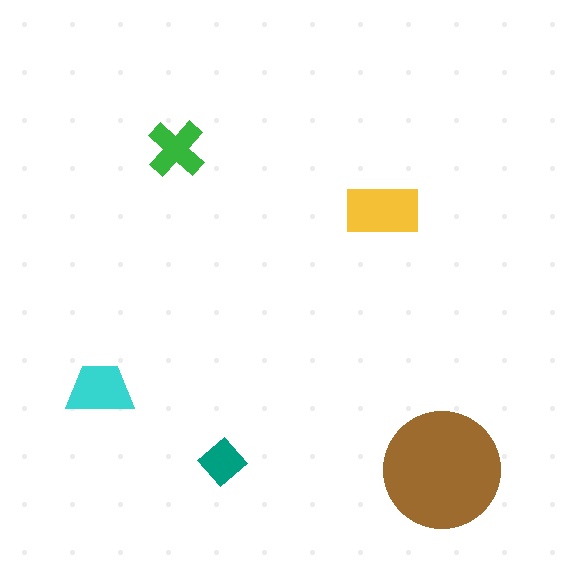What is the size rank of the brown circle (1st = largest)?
1st.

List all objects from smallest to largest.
The teal diamond, the green cross, the cyan trapezoid, the yellow rectangle, the brown circle.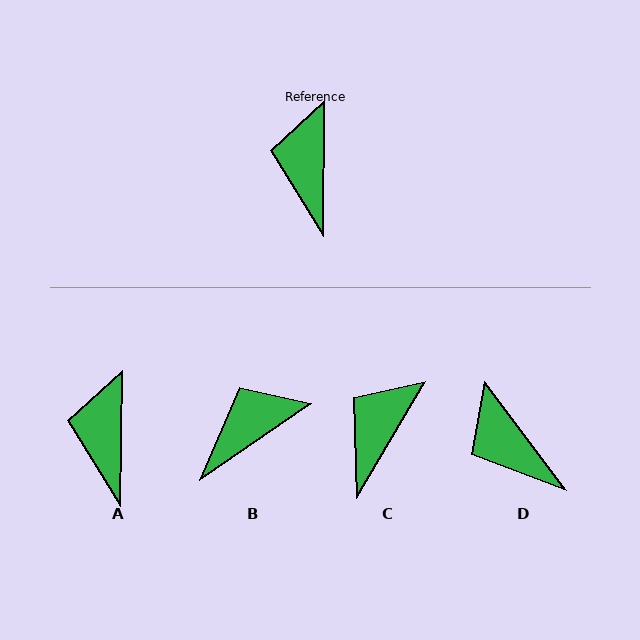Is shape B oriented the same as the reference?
No, it is off by about 55 degrees.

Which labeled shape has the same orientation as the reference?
A.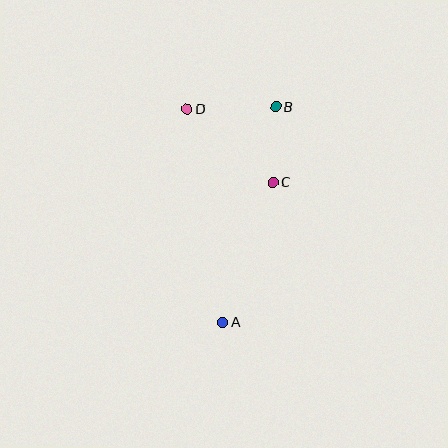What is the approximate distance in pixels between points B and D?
The distance between B and D is approximately 88 pixels.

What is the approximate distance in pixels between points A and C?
The distance between A and C is approximately 149 pixels.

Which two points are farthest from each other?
Points A and B are farthest from each other.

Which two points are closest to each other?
Points B and C are closest to each other.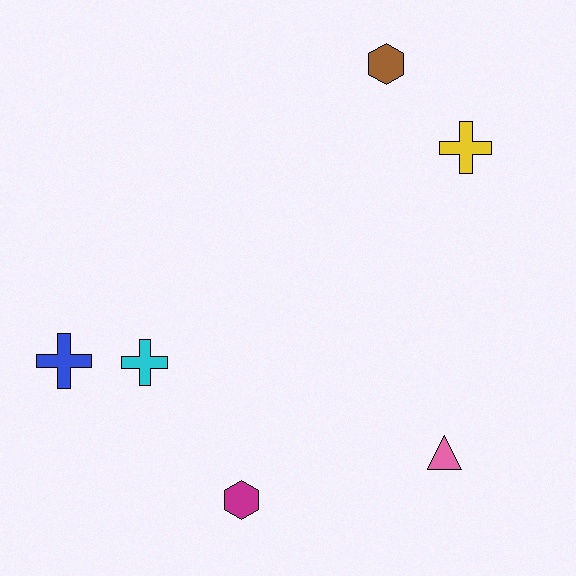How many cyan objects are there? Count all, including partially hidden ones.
There is 1 cyan object.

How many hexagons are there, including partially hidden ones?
There are 2 hexagons.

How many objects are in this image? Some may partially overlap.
There are 6 objects.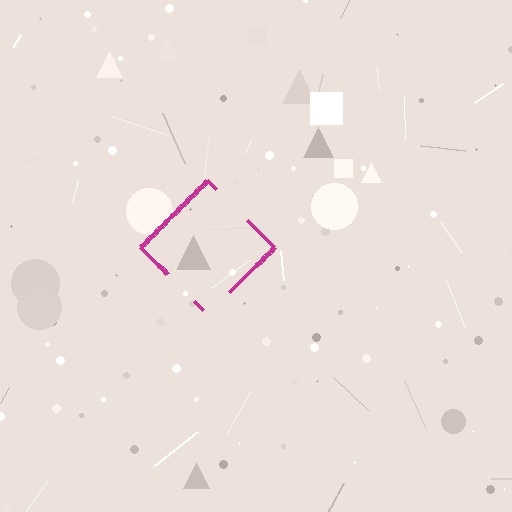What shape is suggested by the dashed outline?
The dashed outline suggests a diamond.